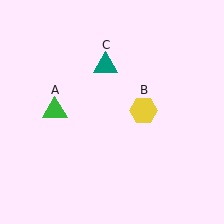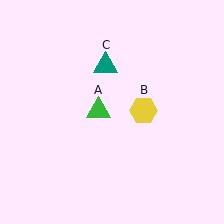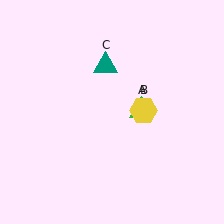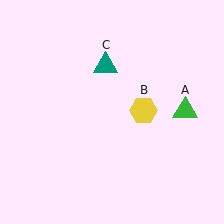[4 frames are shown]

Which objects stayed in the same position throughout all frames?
Yellow hexagon (object B) and teal triangle (object C) remained stationary.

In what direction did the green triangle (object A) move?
The green triangle (object A) moved right.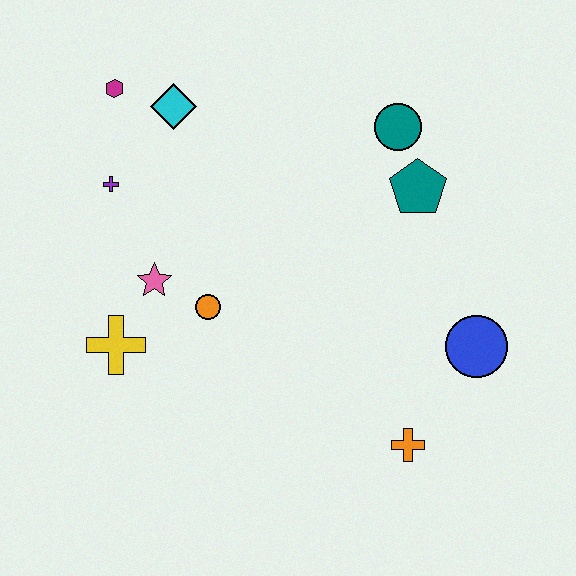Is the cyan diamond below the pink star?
No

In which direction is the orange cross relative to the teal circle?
The orange cross is below the teal circle.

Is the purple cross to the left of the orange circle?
Yes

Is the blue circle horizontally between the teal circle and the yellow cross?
No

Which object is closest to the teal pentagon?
The teal circle is closest to the teal pentagon.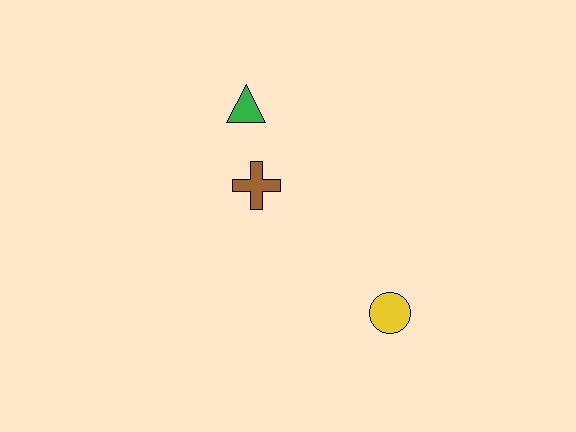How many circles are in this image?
There is 1 circle.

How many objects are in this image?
There are 3 objects.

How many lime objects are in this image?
There are no lime objects.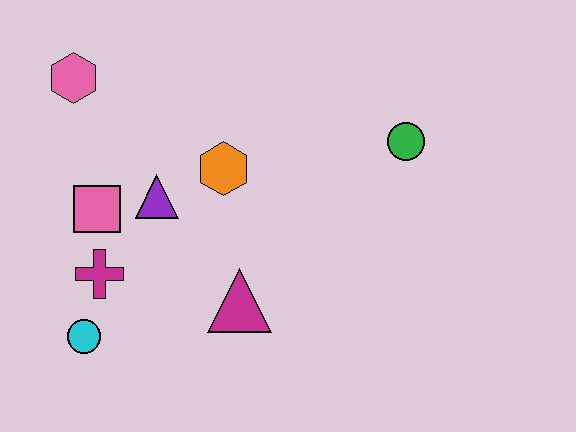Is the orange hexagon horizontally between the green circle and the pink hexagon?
Yes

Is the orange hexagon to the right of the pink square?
Yes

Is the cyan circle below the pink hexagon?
Yes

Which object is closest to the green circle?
The orange hexagon is closest to the green circle.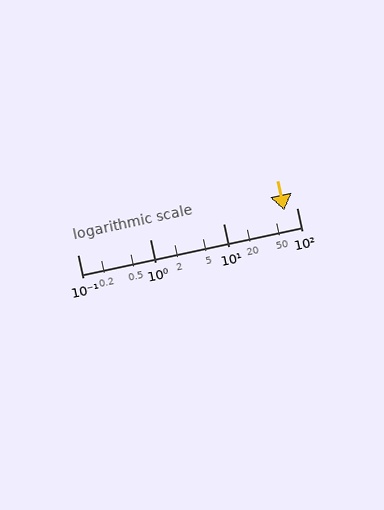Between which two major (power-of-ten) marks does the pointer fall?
The pointer is between 10 and 100.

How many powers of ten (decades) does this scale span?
The scale spans 3 decades, from 0.1 to 100.